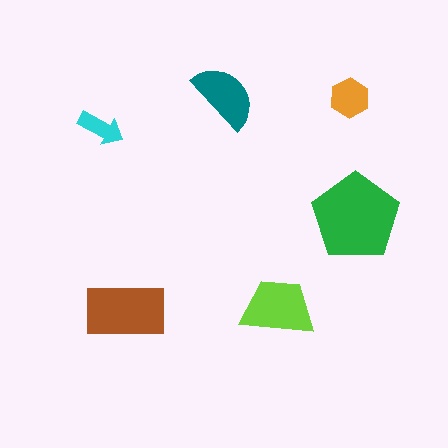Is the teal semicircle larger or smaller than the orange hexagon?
Larger.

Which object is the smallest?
The cyan arrow.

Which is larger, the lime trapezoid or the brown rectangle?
The brown rectangle.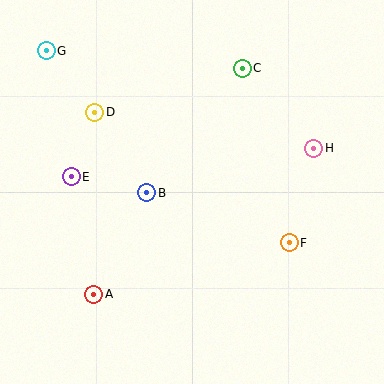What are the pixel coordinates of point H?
Point H is at (314, 148).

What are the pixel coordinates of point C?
Point C is at (242, 68).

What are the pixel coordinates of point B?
Point B is at (147, 193).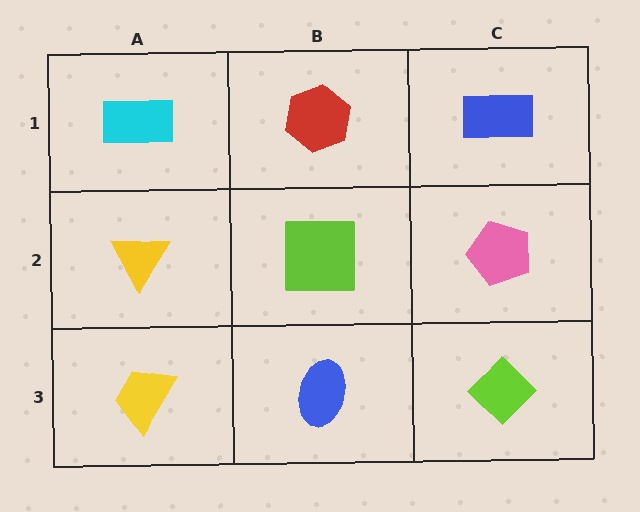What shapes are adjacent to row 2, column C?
A blue rectangle (row 1, column C), a lime diamond (row 3, column C), a lime square (row 2, column B).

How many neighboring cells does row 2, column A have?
3.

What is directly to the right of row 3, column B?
A lime diamond.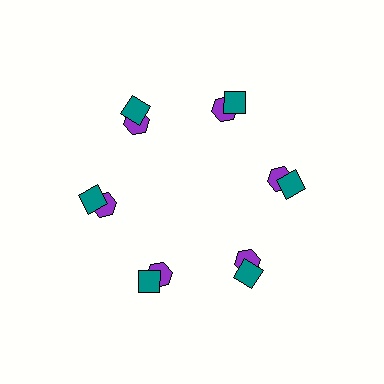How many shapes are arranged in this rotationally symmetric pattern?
There are 12 shapes, arranged in 6 groups of 2.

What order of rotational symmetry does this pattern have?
This pattern has 6-fold rotational symmetry.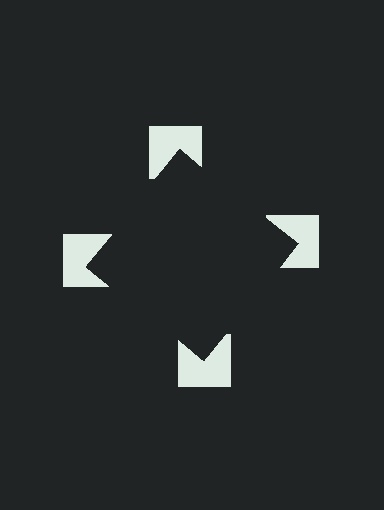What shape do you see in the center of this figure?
An illusory square — its edges are inferred from the aligned wedge cuts in the notched squares, not physically drawn.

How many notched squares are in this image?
There are 4 — one at each vertex of the illusory square.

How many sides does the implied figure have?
4 sides.